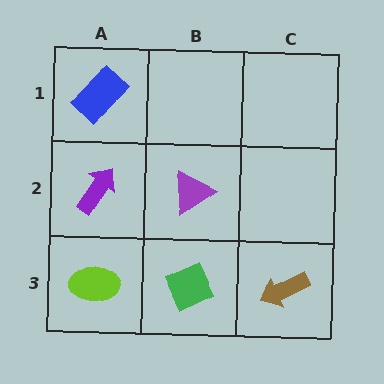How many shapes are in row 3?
3 shapes.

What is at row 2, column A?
A purple arrow.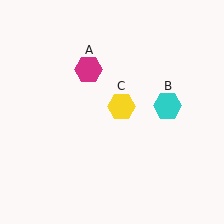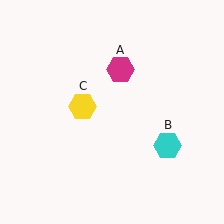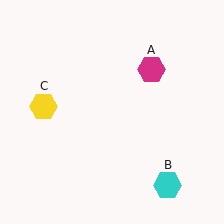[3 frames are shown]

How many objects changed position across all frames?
3 objects changed position: magenta hexagon (object A), cyan hexagon (object B), yellow hexagon (object C).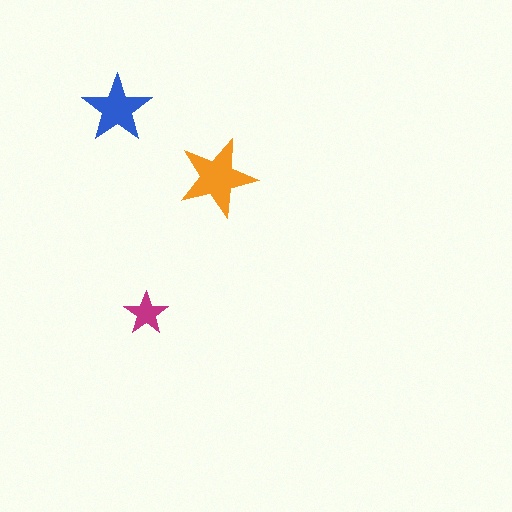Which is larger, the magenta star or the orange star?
The orange one.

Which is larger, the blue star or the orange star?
The orange one.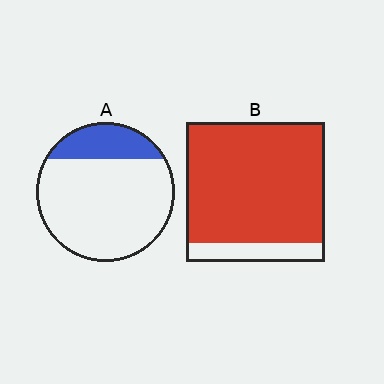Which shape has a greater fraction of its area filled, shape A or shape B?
Shape B.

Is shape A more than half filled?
No.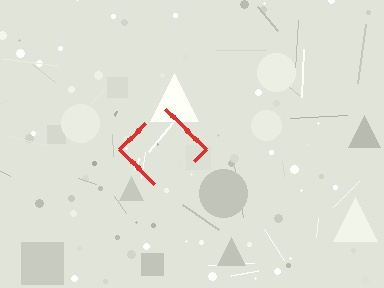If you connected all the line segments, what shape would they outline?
They would outline a diamond.